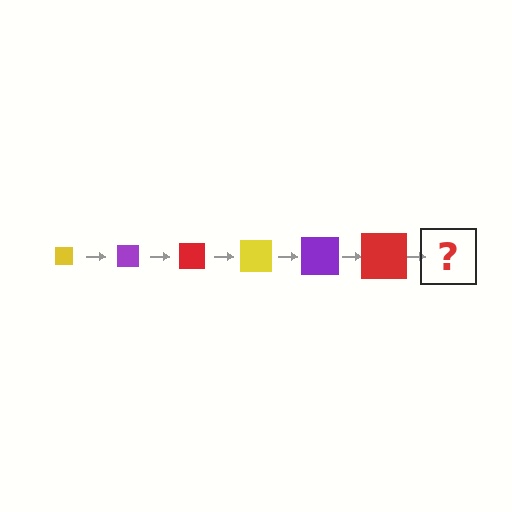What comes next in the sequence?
The next element should be a yellow square, larger than the previous one.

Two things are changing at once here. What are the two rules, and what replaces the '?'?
The two rules are that the square grows larger each step and the color cycles through yellow, purple, and red. The '?' should be a yellow square, larger than the previous one.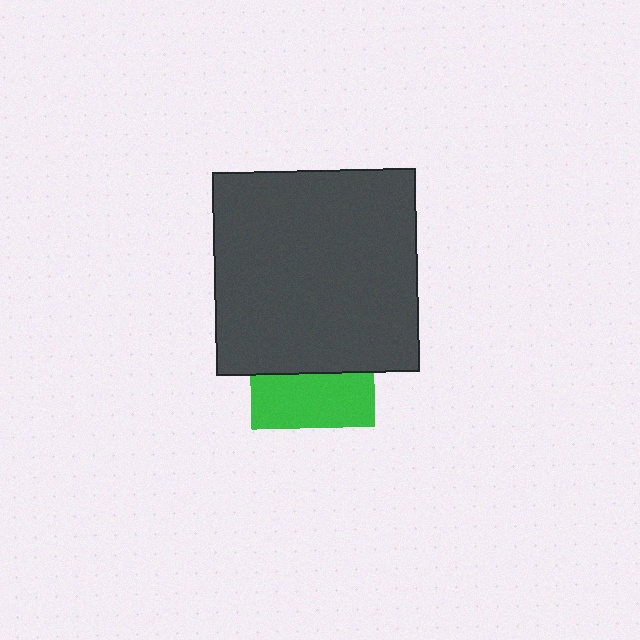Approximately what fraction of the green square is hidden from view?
Roughly 56% of the green square is hidden behind the dark gray square.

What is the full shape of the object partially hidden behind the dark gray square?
The partially hidden object is a green square.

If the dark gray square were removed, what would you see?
You would see the complete green square.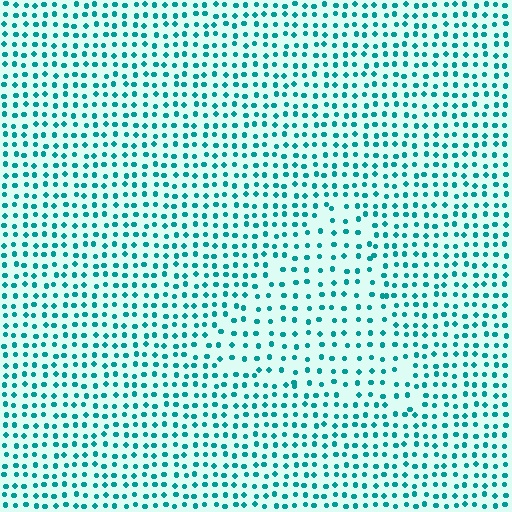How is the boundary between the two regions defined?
The boundary is defined by a change in element density (approximately 1.6x ratio). All elements are the same color, size, and shape.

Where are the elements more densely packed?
The elements are more densely packed outside the triangle boundary.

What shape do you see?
I see a triangle.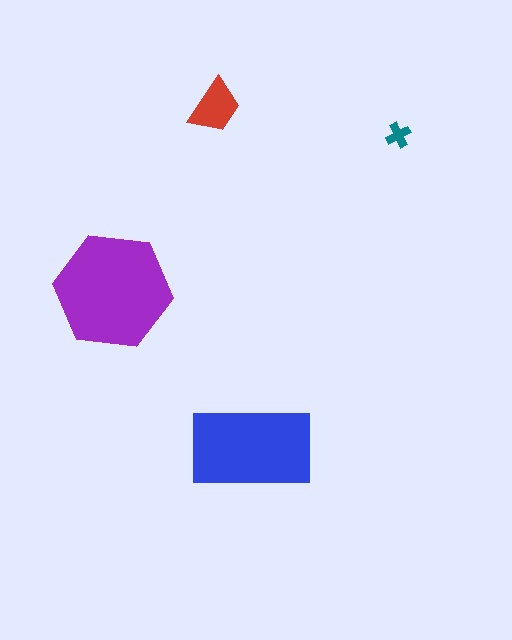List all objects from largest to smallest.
The purple hexagon, the blue rectangle, the red trapezoid, the teal cross.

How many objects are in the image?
There are 4 objects in the image.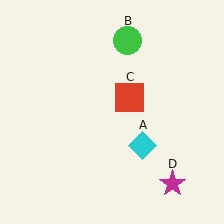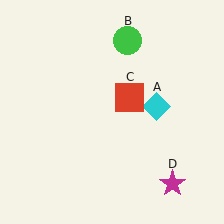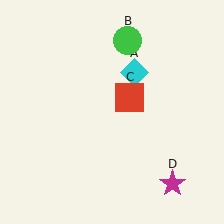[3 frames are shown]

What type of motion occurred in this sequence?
The cyan diamond (object A) rotated counterclockwise around the center of the scene.